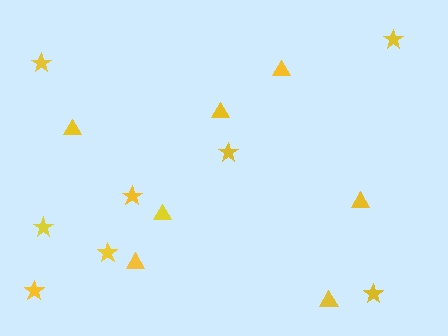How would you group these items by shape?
There are 2 groups: one group of stars (8) and one group of triangles (7).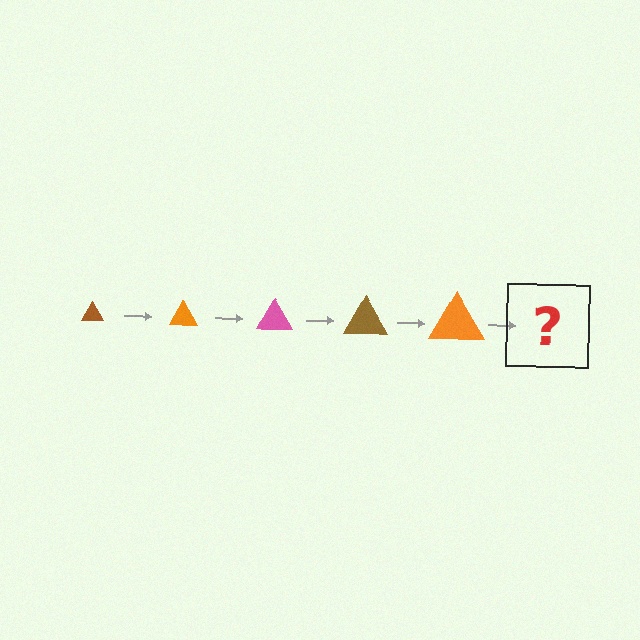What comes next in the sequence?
The next element should be a pink triangle, larger than the previous one.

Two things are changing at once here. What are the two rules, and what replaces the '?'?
The two rules are that the triangle grows larger each step and the color cycles through brown, orange, and pink. The '?' should be a pink triangle, larger than the previous one.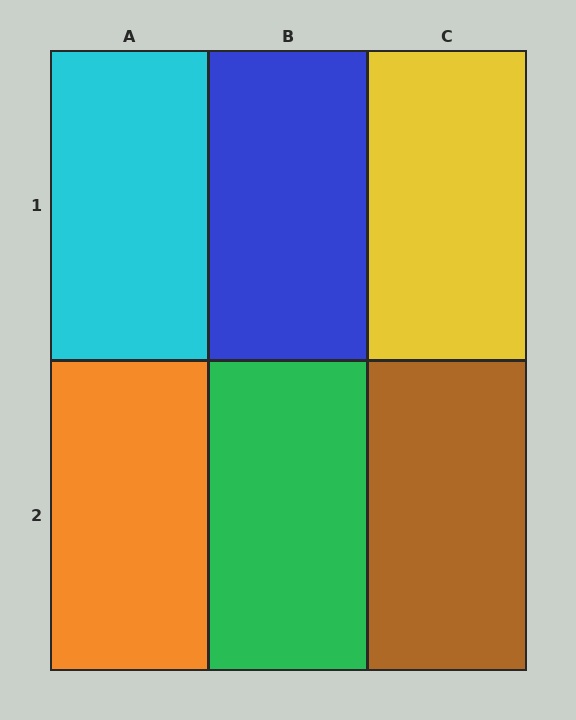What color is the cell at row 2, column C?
Brown.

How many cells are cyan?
1 cell is cyan.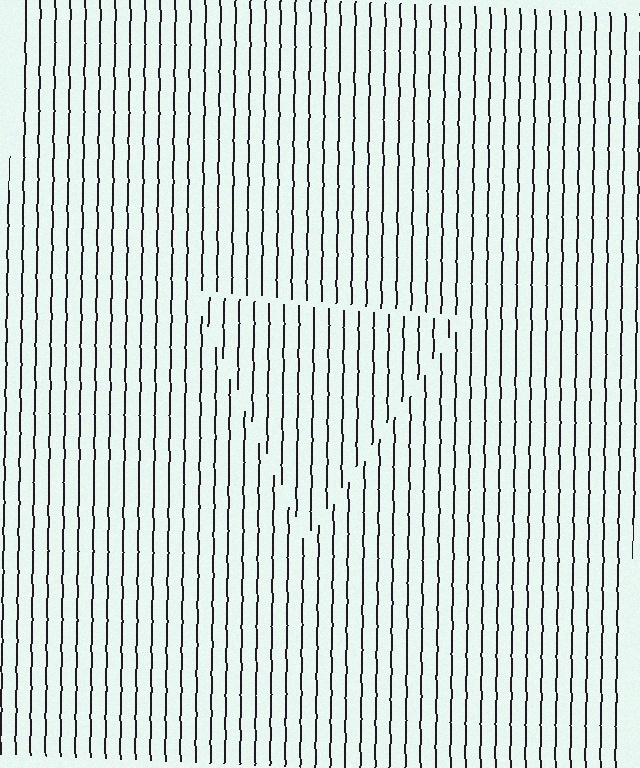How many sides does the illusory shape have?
3 sides — the line-ends trace a triangle.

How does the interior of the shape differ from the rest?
The interior of the shape contains the same grating, shifted by half a period — the contour is defined by the phase discontinuity where line-ends from the inner and outer gratings abut.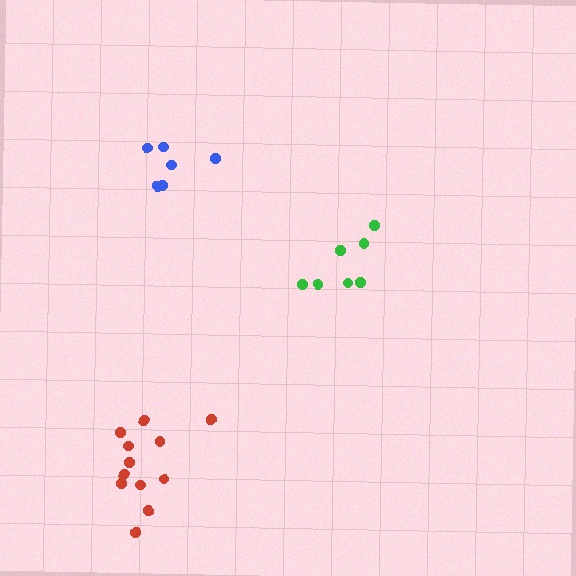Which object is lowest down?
The red cluster is bottommost.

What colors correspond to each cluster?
The clusters are colored: green, blue, red.